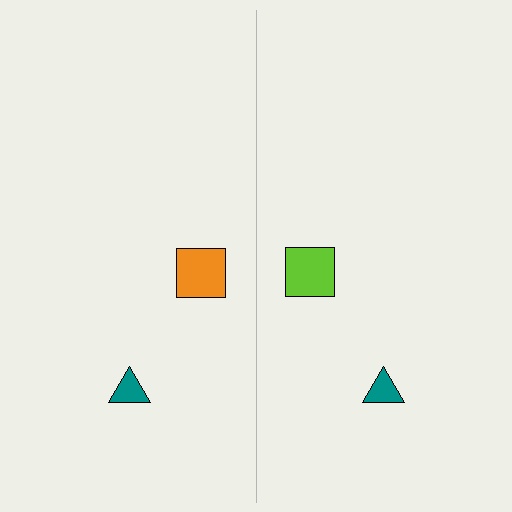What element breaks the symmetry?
The lime square on the right side breaks the symmetry — its mirror counterpart is orange.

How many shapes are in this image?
There are 4 shapes in this image.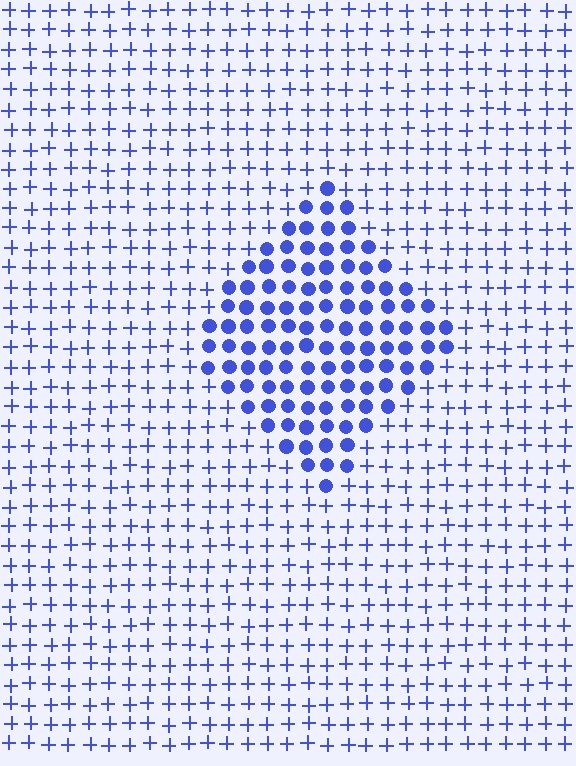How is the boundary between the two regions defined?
The boundary is defined by a change in element shape: circles inside vs. plus signs outside. All elements share the same color and spacing.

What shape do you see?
I see a diamond.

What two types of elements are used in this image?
The image uses circles inside the diamond region and plus signs outside it.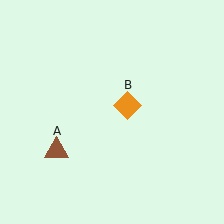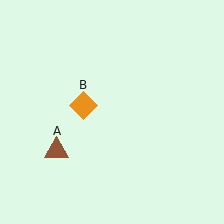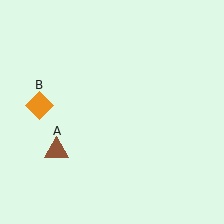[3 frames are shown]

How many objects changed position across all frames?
1 object changed position: orange diamond (object B).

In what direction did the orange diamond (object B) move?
The orange diamond (object B) moved left.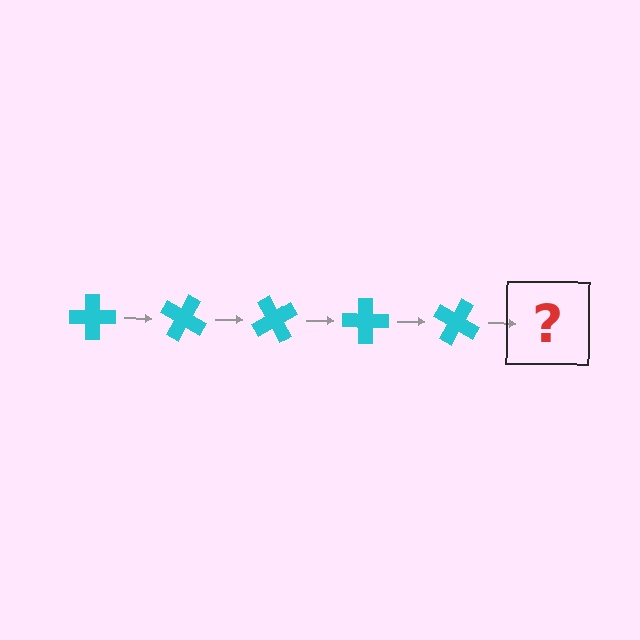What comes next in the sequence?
The next element should be a cyan cross rotated 150 degrees.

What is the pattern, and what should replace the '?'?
The pattern is that the cross rotates 30 degrees each step. The '?' should be a cyan cross rotated 150 degrees.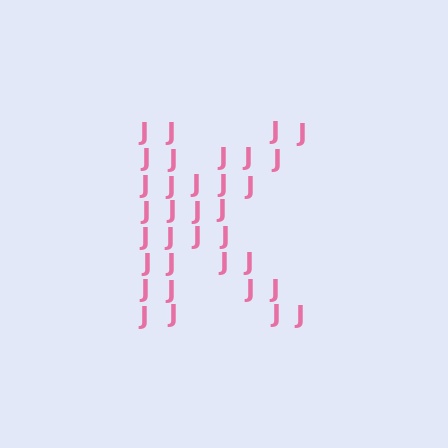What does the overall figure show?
The overall figure shows the letter K.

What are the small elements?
The small elements are letter J's.